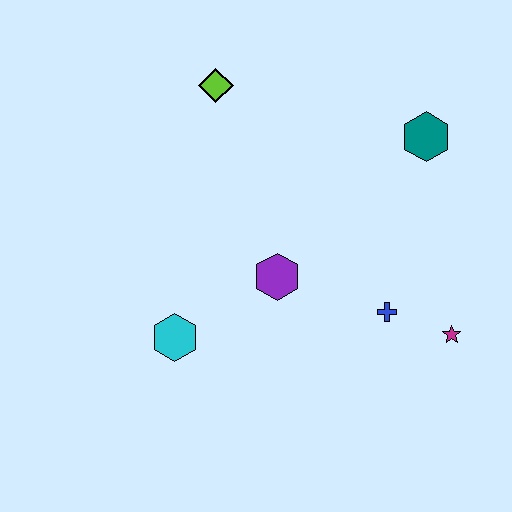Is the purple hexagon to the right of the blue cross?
No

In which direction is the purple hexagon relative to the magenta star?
The purple hexagon is to the left of the magenta star.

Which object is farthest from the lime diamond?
The magenta star is farthest from the lime diamond.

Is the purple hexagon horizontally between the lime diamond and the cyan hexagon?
No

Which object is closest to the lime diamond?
The purple hexagon is closest to the lime diamond.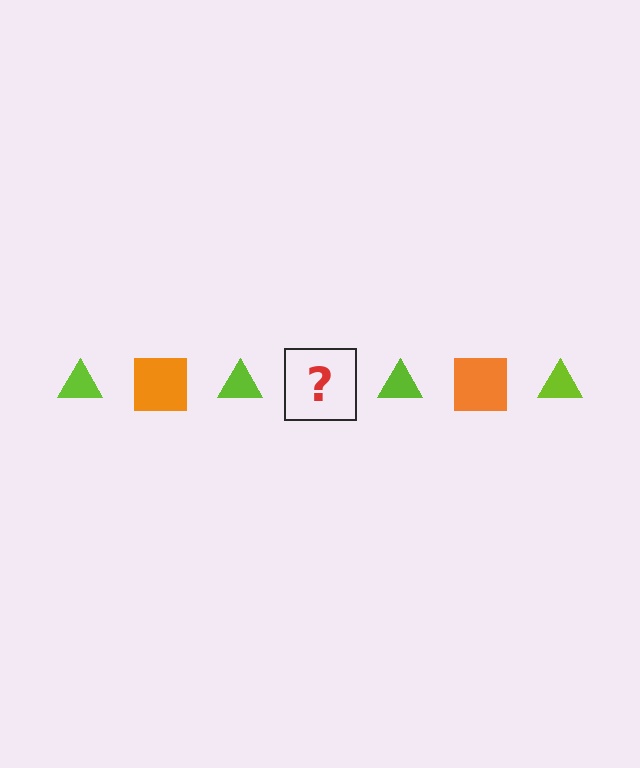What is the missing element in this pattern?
The missing element is an orange square.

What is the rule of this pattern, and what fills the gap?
The rule is that the pattern alternates between lime triangle and orange square. The gap should be filled with an orange square.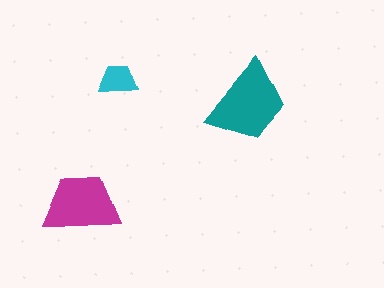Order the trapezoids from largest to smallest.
the teal one, the magenta one, the cyan one.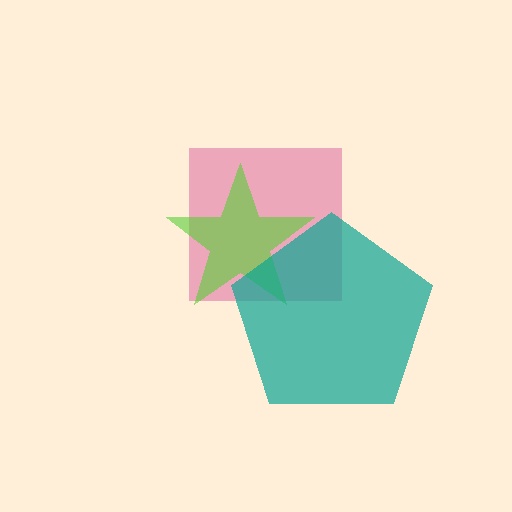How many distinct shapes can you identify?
There are 3 distinct shapes: a magenta square, a lime star, a teal pentagon.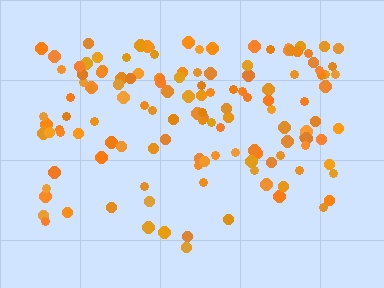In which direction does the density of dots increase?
From bottom to top, with the top side densest.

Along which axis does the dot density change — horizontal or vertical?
Vertical.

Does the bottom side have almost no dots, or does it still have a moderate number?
Still a moderate number, just noticeably fewer than the top.